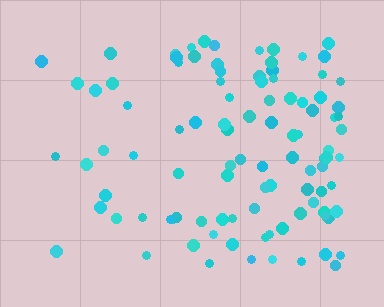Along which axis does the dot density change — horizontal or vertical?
Horizontal.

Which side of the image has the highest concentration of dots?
The right.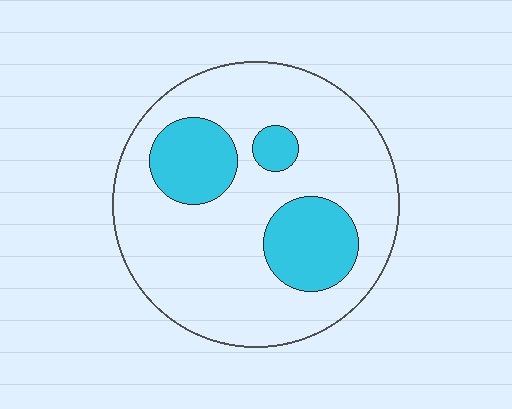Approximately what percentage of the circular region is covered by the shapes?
Approximately 25%.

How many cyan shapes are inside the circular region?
3.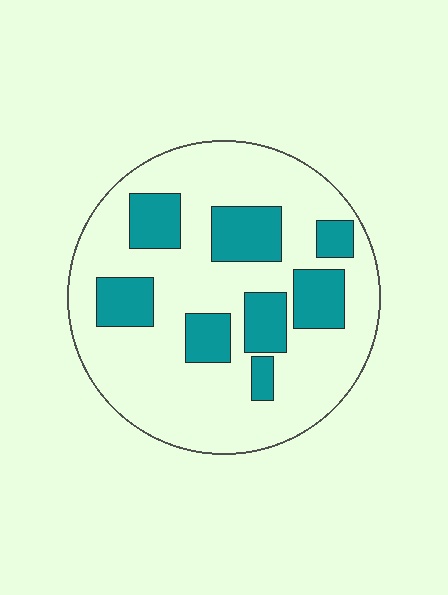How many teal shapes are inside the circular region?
8.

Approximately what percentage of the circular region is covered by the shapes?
Approximately 25%.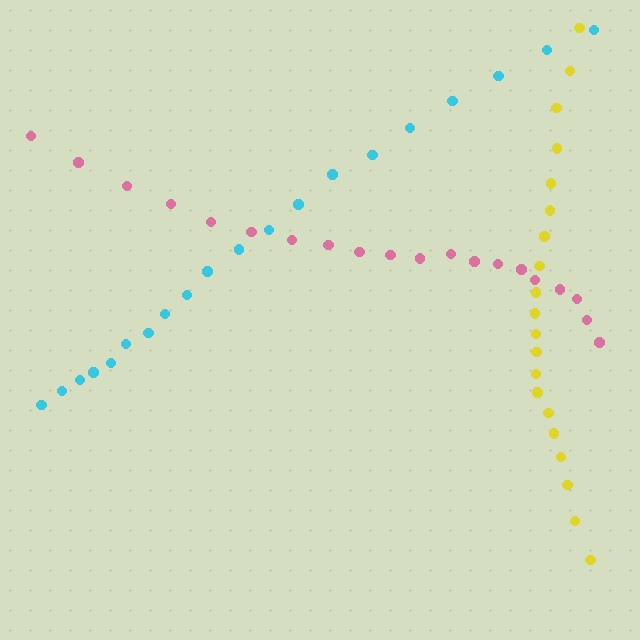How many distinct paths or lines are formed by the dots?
There are 3 distinct paths.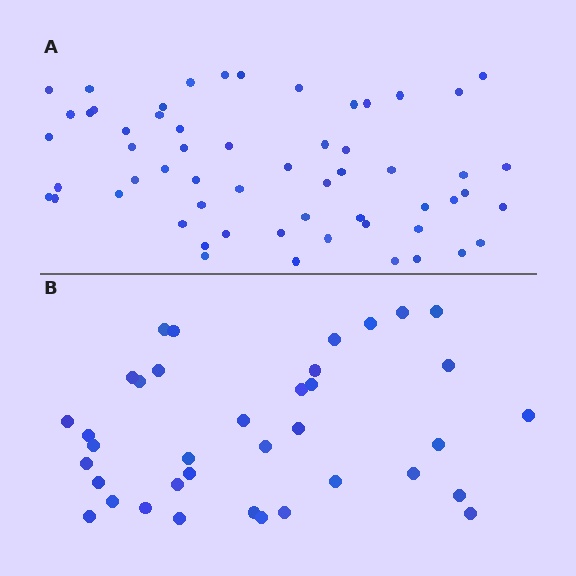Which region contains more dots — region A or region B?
Region A (the top region) has more dots.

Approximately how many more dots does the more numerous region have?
Region A has approximately 20 more dots than region B.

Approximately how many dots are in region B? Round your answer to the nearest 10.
About 40 dots. (The exact count is 37, which rounds to 40.)